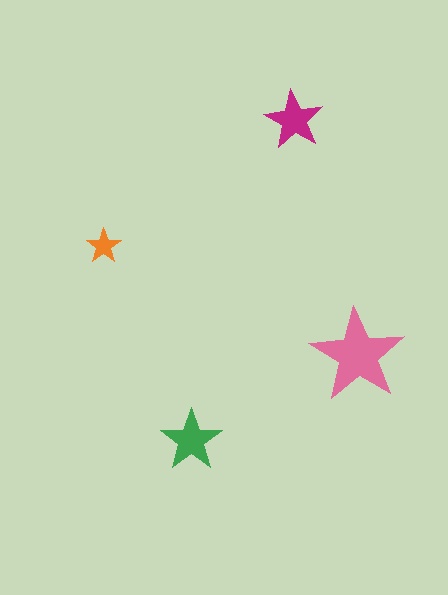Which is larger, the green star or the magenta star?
The green one.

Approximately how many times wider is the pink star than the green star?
About 1.5 times wider.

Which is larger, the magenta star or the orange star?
The magenta one.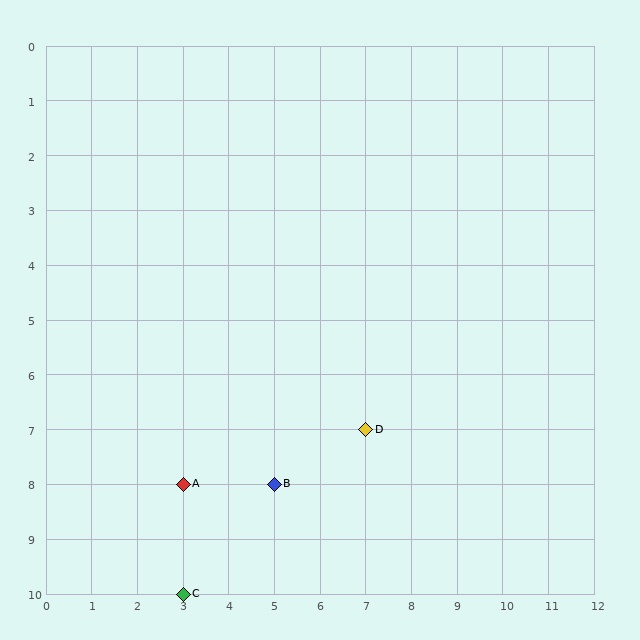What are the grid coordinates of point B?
Point B is at grid coordinates (5, 8).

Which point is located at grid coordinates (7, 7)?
Point D is at (7, 7).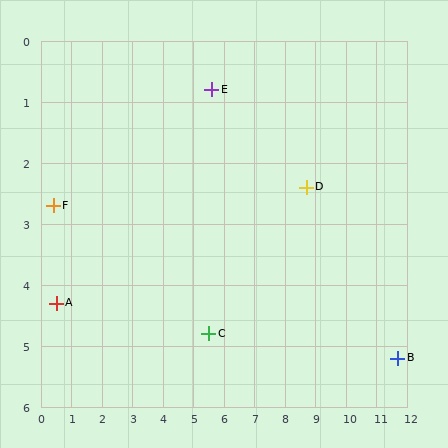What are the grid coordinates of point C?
Point C is at approximately (5.5, 4.8).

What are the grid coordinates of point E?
Point E is at approximately (5.6, 0.8).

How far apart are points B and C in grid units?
Points B and C are about 6.2 grid units apart.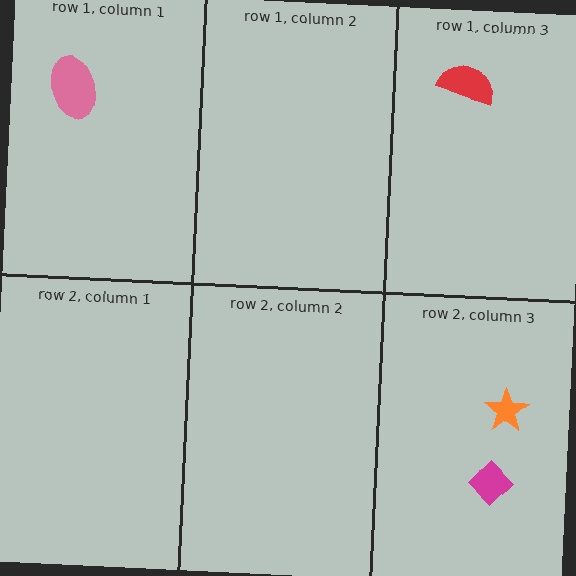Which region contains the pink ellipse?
The row 1, column 1 region.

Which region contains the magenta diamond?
The row 2, column 3 region.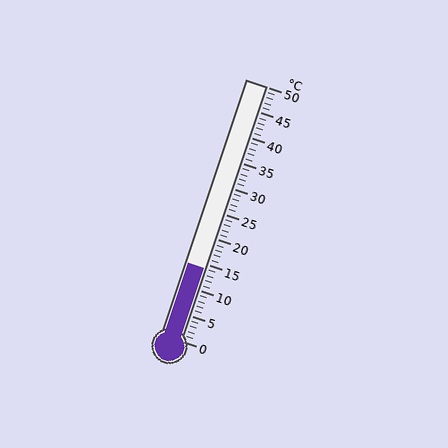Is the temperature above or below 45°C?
The temperature is below 45°C.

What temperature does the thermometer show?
The thermometer shows approximately 14°C.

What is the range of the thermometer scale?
The thermometer scale ranges from 0°C to 50°C.